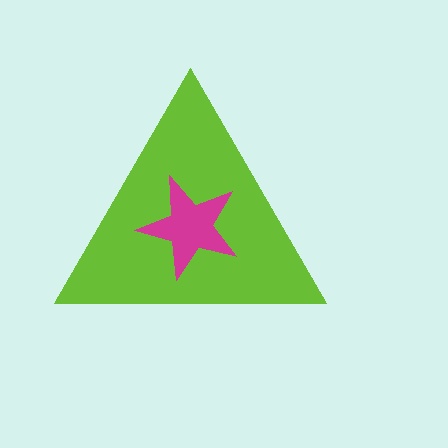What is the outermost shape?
The lime triangle.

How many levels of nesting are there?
2.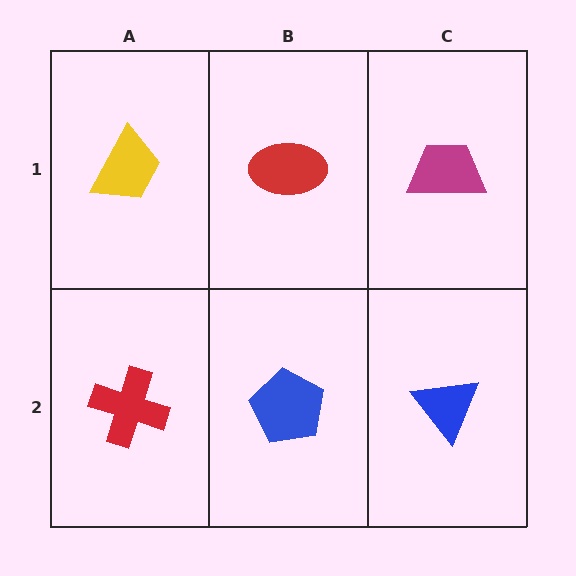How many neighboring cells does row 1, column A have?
2.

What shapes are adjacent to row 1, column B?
A blue pentagon (row 2, column B), a yellow trapezoid (row 1, column A), a magenta trapezoid (row 1, column C).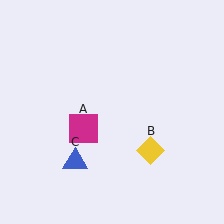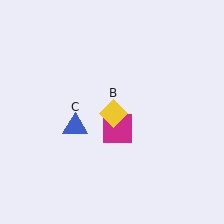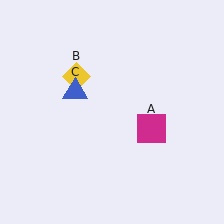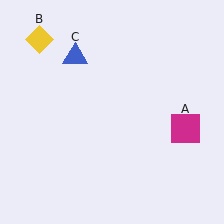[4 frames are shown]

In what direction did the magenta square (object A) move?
The magenta square (object A) moved right.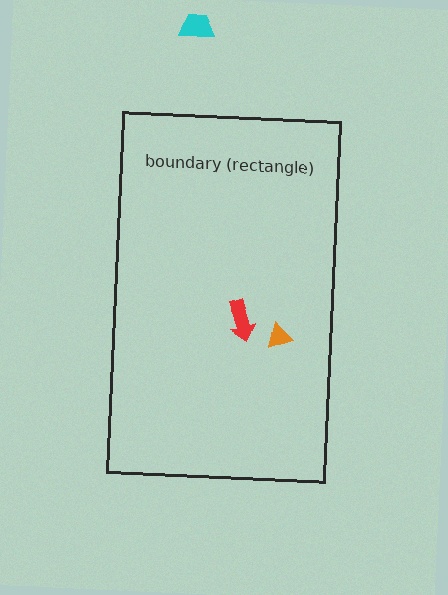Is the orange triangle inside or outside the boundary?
Inside.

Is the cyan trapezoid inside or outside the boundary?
Outside.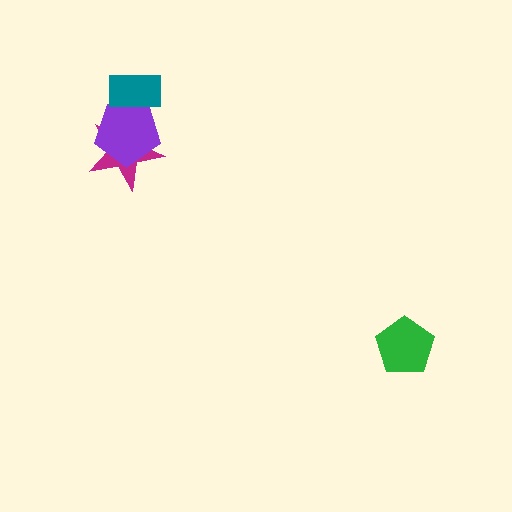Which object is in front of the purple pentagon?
The teal rectangle is in front of the purple pentagon.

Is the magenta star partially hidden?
Yes, it is partially covered by another shape.